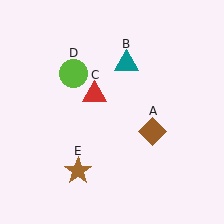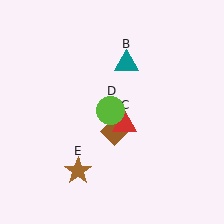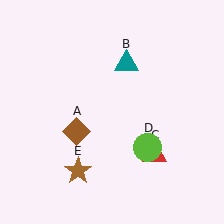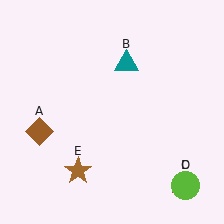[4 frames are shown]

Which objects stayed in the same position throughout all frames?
Teal triangle (object B) and brown star (object E) remained stationary.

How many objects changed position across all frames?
3 objects changed position: brown diamond (object A), red triangle (object C), lime circle (object D).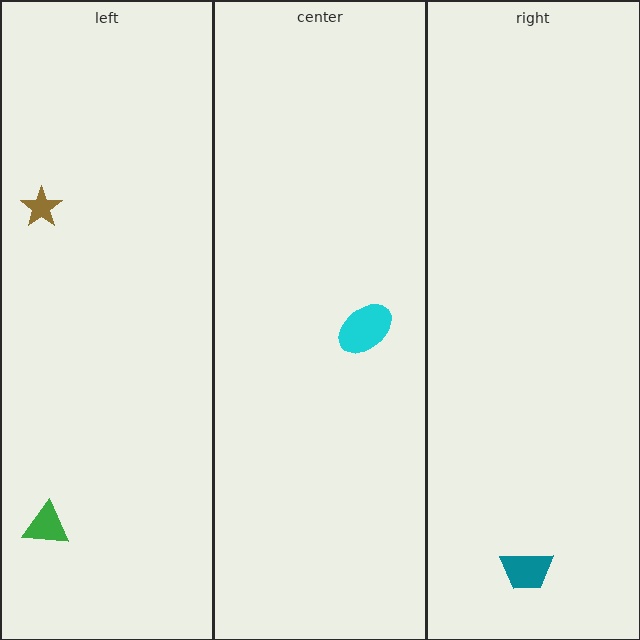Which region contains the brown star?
The left region.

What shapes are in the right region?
The teal trapezoid.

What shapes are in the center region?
The cyan ellipse.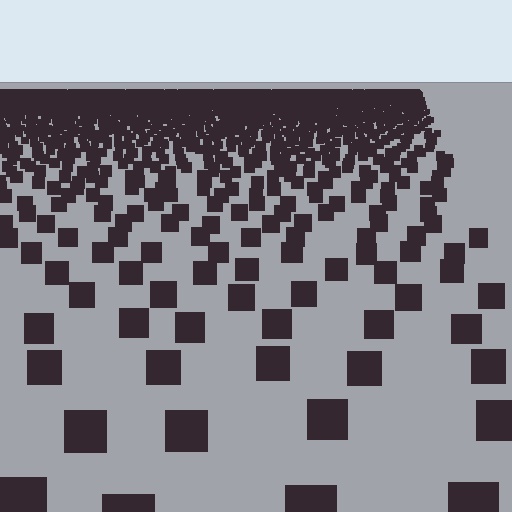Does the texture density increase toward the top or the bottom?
Density increases toward the top.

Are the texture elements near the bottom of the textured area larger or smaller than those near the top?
Larger. Near the bottom, elements are closer to the viewer and appear at a bigger on-screen size.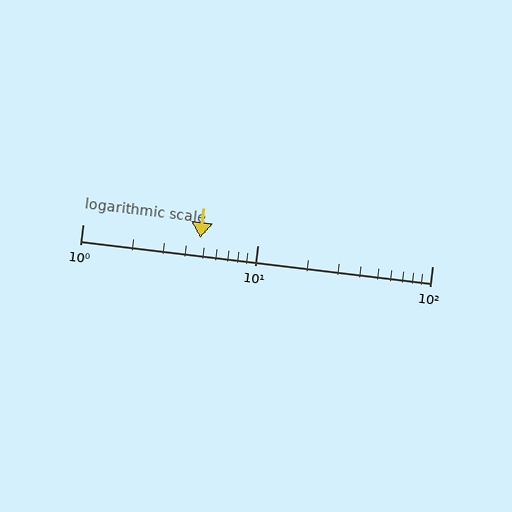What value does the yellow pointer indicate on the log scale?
The pointer indicates approximately 4.7.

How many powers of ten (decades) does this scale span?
The scale spans 2 decades, from 1 to 100.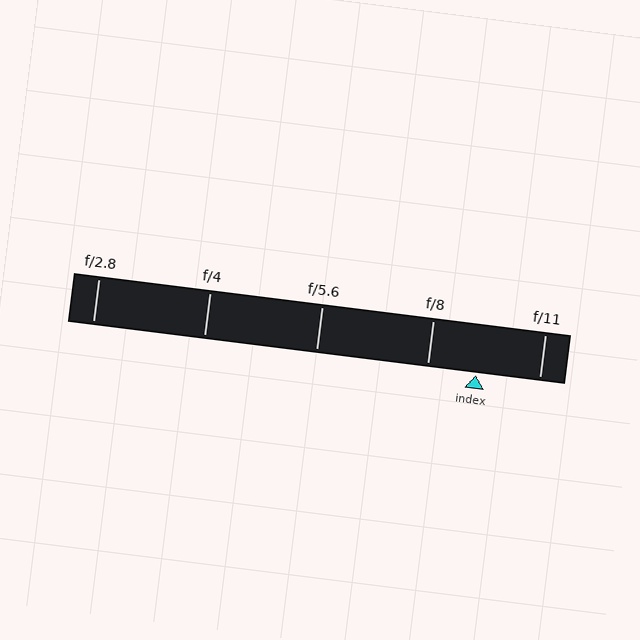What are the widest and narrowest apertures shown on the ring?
The widest aperture shown is f/2.8 and the narrowest is f/11.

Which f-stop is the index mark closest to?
The index mark is closest to f/8.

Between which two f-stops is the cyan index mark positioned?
The index mark is between f/8 and f/11.